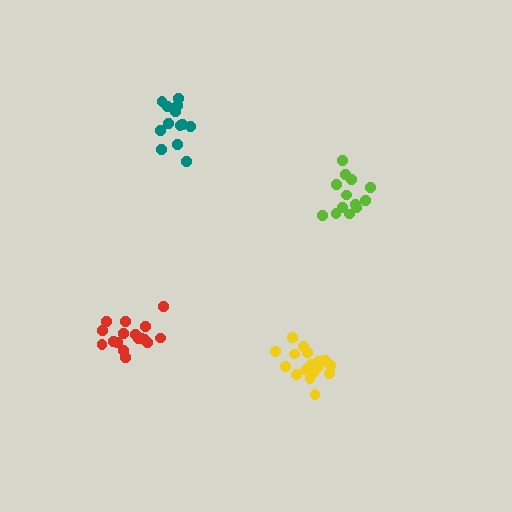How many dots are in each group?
Group 1: 19 dots, Group 2: 13 dots, Group 3: 13 dots, Group 4: 18 dots (63 total).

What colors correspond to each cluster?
The clusters are colored: yellow, teal, lime, red.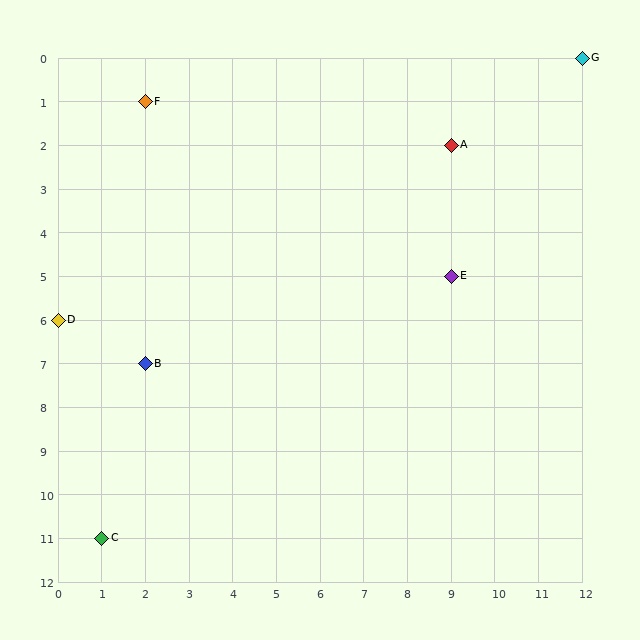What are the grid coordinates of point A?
Point A is at grid coordinates (9, 2).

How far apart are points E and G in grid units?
Points E and G are 3 columns and 5 rows apart (about 5.8 grid units diagonally).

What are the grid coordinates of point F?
Point F is at grid coordinates (2, 1).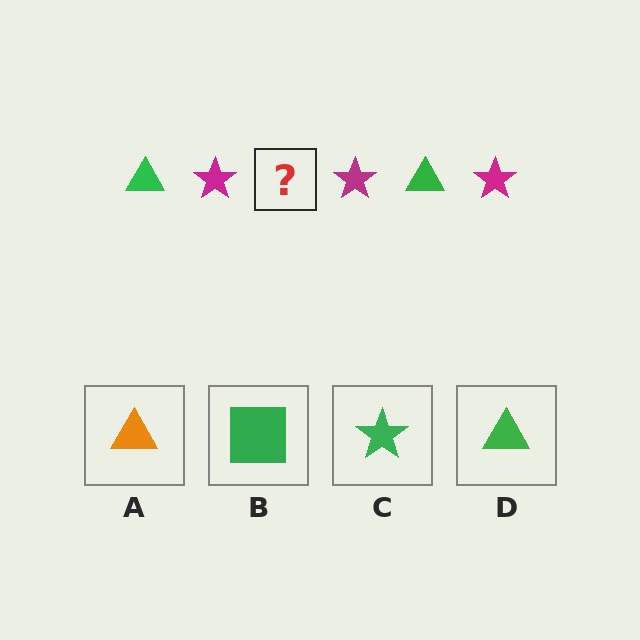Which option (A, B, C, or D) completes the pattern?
D.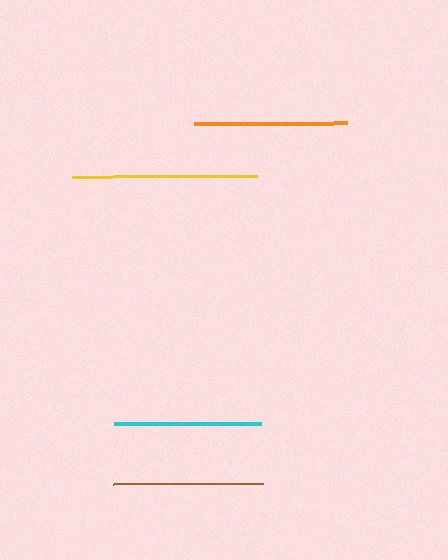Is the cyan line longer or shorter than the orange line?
The orange line is longer than the cyan line.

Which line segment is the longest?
The yellow line is the longest at approximately 185 pixels.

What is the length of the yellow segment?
The yellow segment is approximately 185 pixels long.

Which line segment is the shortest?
The cyan line is the shortest at approximately 148 pixels.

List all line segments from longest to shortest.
From longest to shortest: yellow, orange, brown, cyan.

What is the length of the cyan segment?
The cyan segment is approximately 148 pixels long.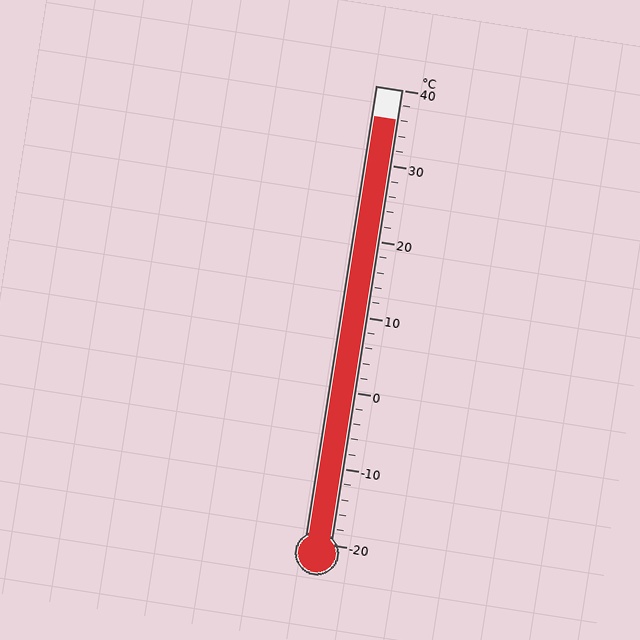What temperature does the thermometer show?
The thermometer shows approximately 36°C.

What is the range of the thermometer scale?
The thermometer scale ranges from -20°C to 40°C.